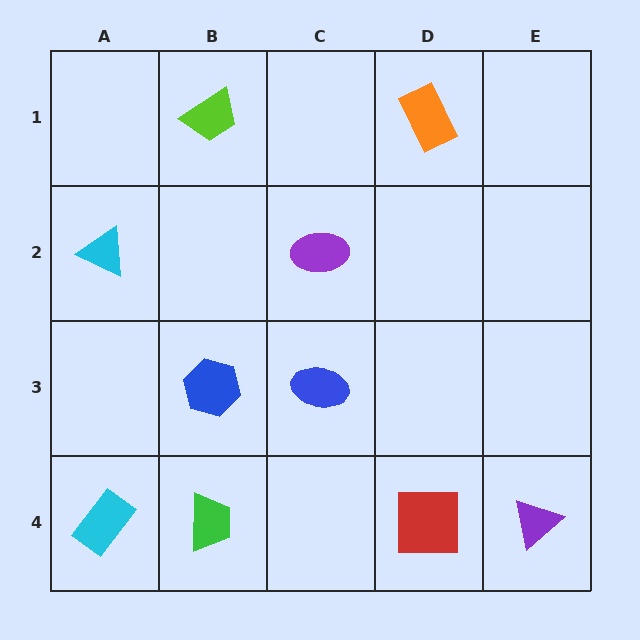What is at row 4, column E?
A purple triangle.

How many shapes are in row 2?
2 shapes.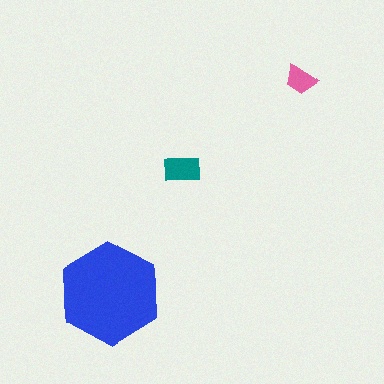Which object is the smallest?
The pink trapezoid.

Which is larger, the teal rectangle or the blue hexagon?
The blue hexagon.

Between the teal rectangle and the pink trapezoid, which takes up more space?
The teal rectangle.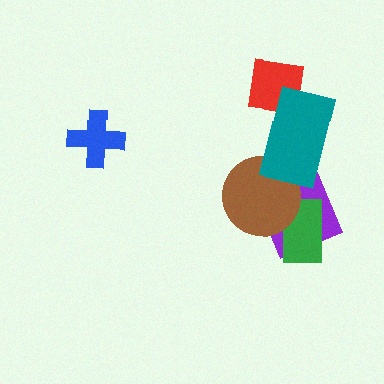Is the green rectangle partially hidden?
Yes, it is partially covered by another shape.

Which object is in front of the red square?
The teal rectangle is in front of the red square.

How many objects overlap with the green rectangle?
2 objects overlap with the green rectangle.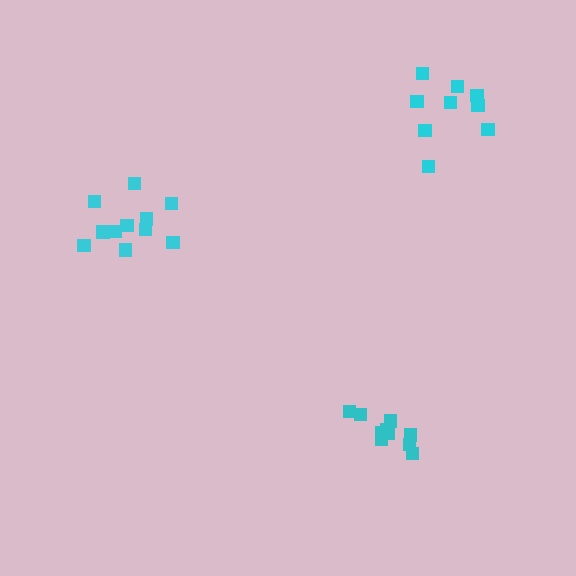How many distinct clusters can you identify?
There are 3 distinct clusters.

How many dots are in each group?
Group 1: 9 dots, Group 2: 10 dots, Group 3: 11 dots (30 total).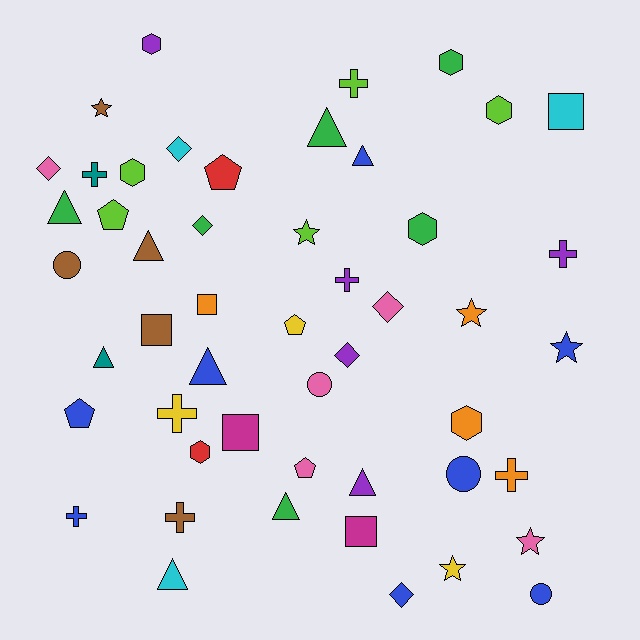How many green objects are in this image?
There are 6 green objects.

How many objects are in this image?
There are 50 objects.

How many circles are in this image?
There are 4 circles.